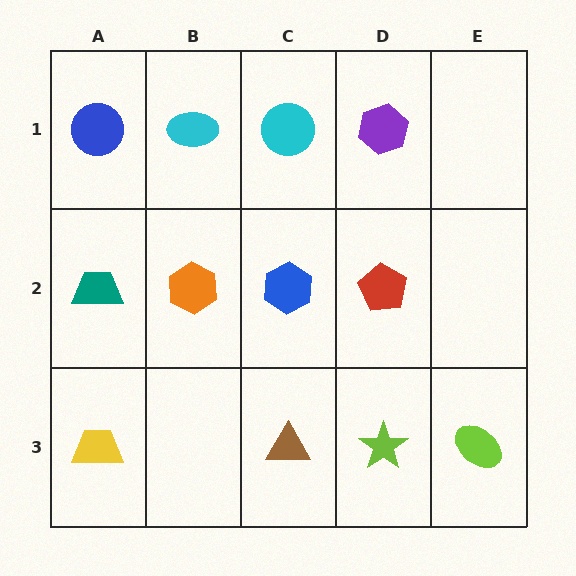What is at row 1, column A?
A blue circle.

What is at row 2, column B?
An orange hexagon.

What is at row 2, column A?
A teal trapezoid.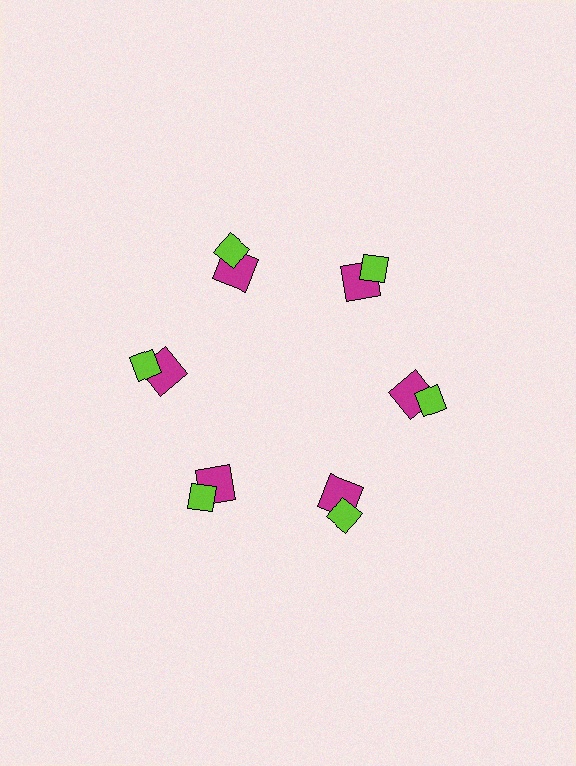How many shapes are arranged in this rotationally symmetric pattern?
There are 12 shapes, arranged in 6 groups of 2.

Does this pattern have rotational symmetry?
Yes, this pattern has 6-fold rotational symmetry. It looks the same after rotating 60 degrees around the center.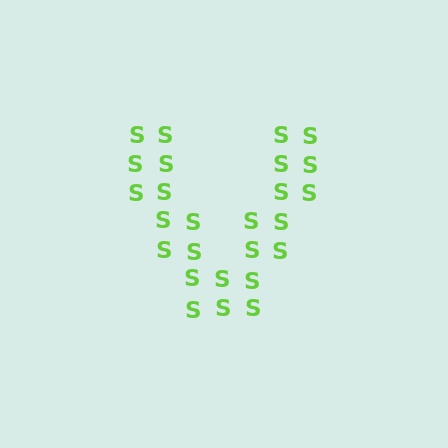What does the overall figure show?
The overall figure shows the letter V.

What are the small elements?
The small elements are letter S's.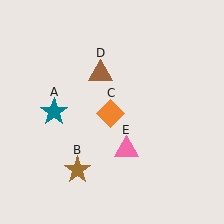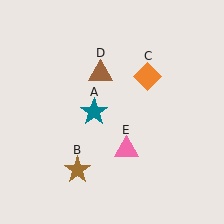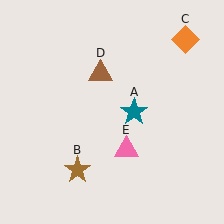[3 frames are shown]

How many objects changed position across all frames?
2 objects changed position: teal star (object A), orange diamond (object C).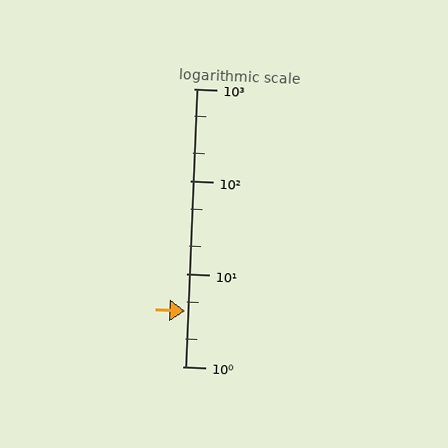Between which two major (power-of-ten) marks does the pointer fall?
The pointer is between 1 and 10.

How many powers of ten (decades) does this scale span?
The scale spans 3 decades, from 1 to 1000.